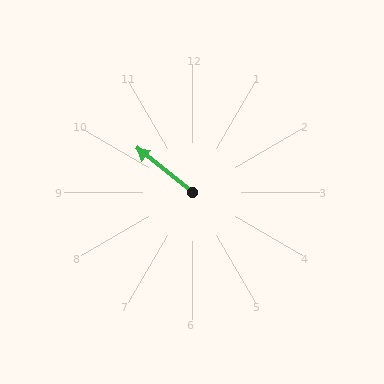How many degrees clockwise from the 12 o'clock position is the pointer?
Approximately 309 degrees.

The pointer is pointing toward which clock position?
Roughly 10 o'clock.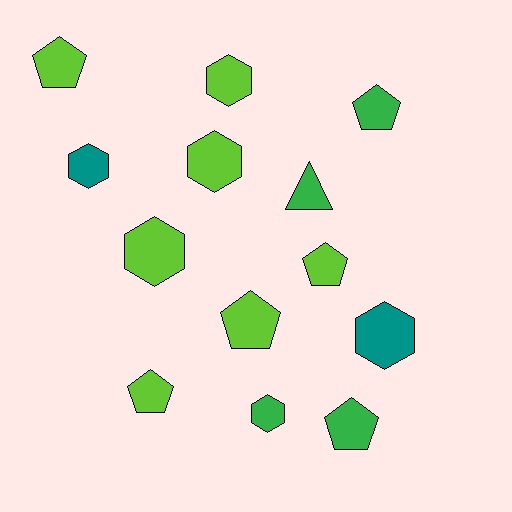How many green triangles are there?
There is 1 green triangle.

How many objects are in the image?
There are 13 objects.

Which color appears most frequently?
Lime, with 7 objects.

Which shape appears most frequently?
Hexagon, with 6 objects.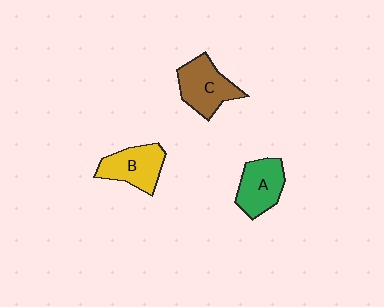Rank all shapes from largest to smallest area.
From largest to smallest: C (brown), B (yellow), A (green).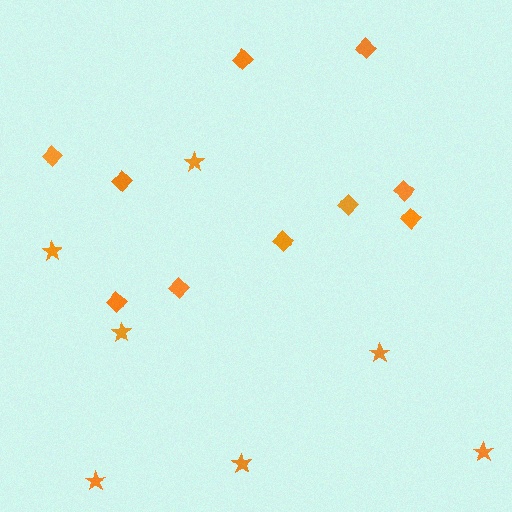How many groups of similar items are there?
There are 2 groups: one group of diamonds (10) and one group of stars (7).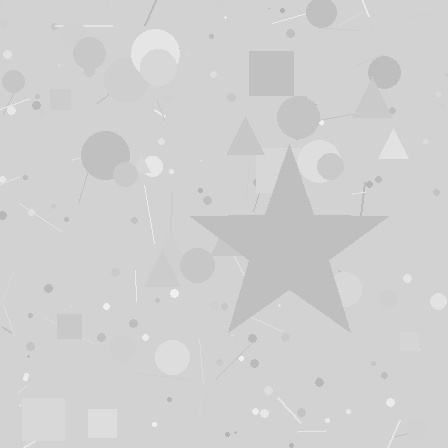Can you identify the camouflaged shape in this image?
The camouflaged shape is a star.